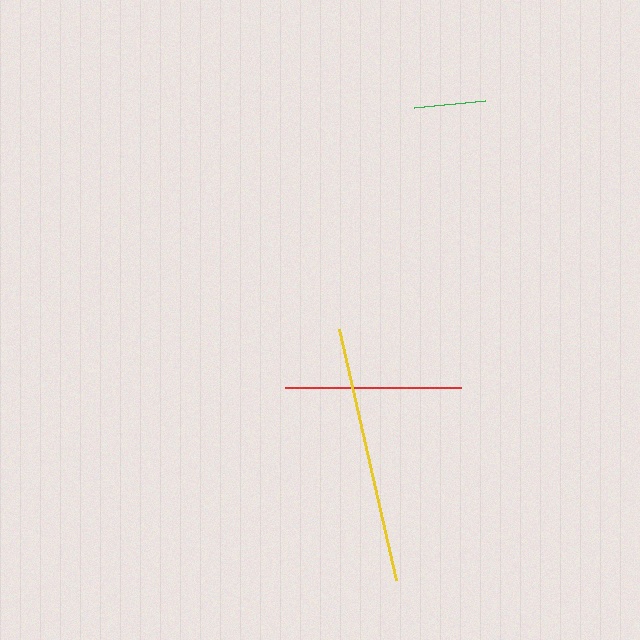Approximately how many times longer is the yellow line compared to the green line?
The yellow line is approximately 3.6 times the length of the green line.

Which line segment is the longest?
The yellow line is the longest at approximately 258 pixels.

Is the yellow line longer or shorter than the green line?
The yellow line is longer than the green line.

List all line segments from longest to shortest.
From longest to shortest: yellow, red, green.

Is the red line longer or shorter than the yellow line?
The yellow line is longer than the red line.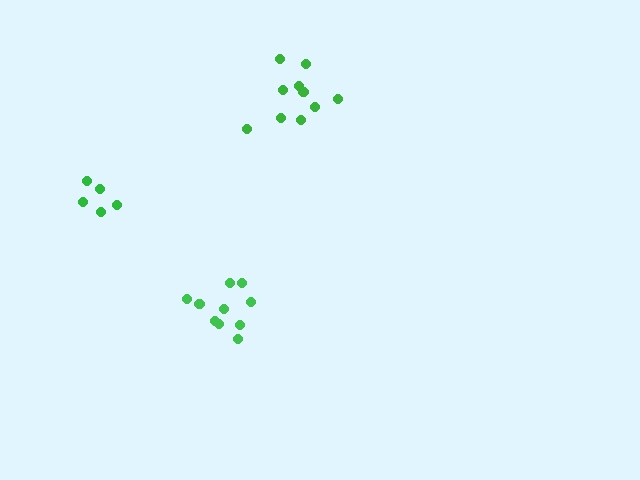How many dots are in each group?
Group 1: 5 dots, Group 2: 10 dots, Group 3: 10 dots (25 total).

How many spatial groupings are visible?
There are 3 spatial groupings.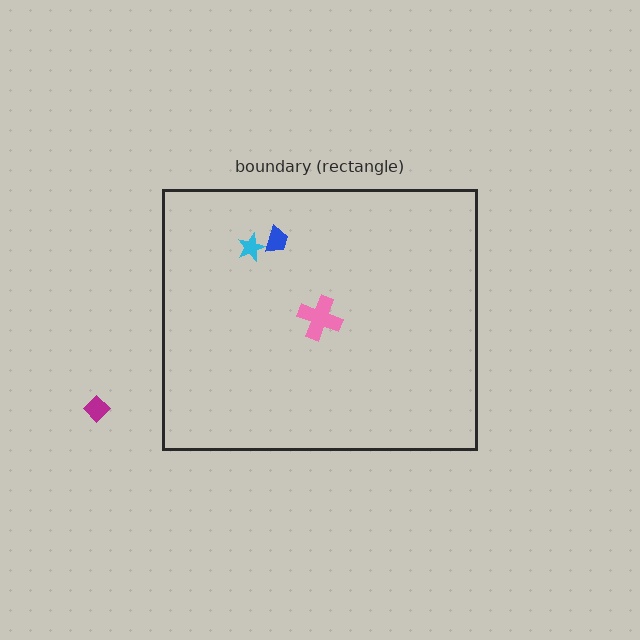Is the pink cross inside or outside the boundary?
Inside.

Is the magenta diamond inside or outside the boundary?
Outside.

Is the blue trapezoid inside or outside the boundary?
Inside.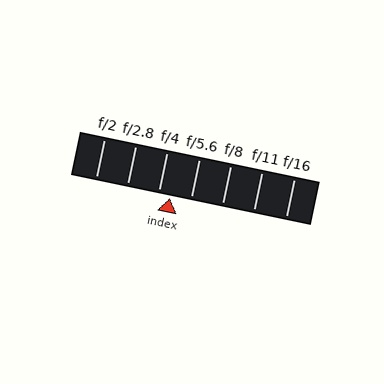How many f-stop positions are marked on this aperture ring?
There are 7 f-stop positions marked.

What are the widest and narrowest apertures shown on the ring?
The widest aperture shown is f/2 and the narrowest is f/16.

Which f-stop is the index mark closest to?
The index mark is closest to f/4.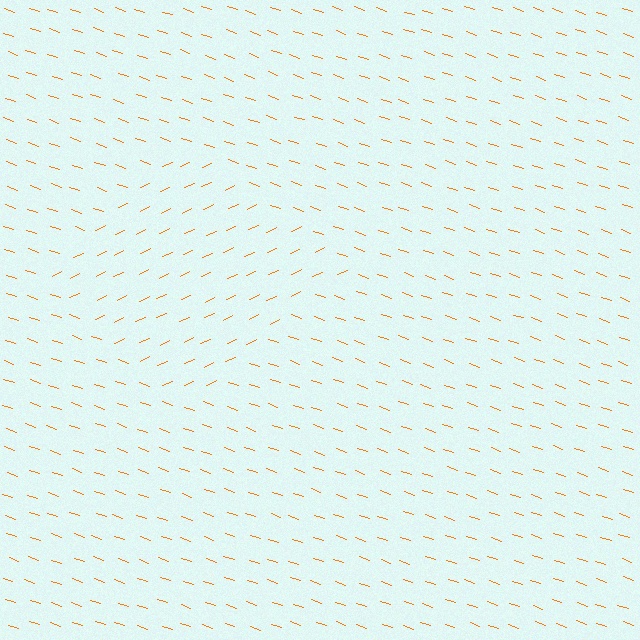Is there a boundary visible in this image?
Yes, there is a texture boundary formed by a change in line orientation.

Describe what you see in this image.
The image is filled with small orange line segments. A diamond region in the image has lines oriented differently from the surrounding lines, creating a visible texture boundary.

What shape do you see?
I see a diamond.